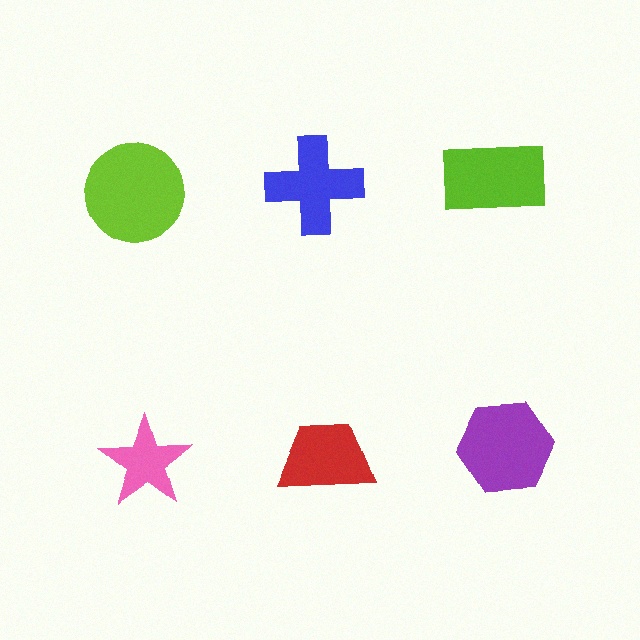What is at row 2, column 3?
A purple hexagon.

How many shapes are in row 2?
3 shapes.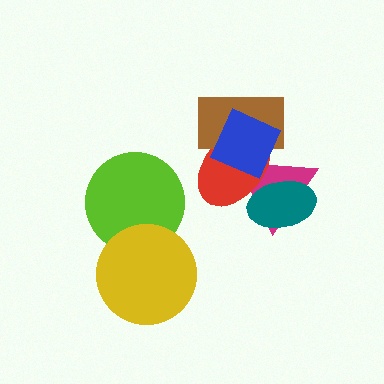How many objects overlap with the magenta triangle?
4 objects overlap with the magenta triangle.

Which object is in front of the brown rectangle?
The blue diamond is in front of the brown rectangle.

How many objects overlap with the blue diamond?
3 objects overlap with the blue diamond.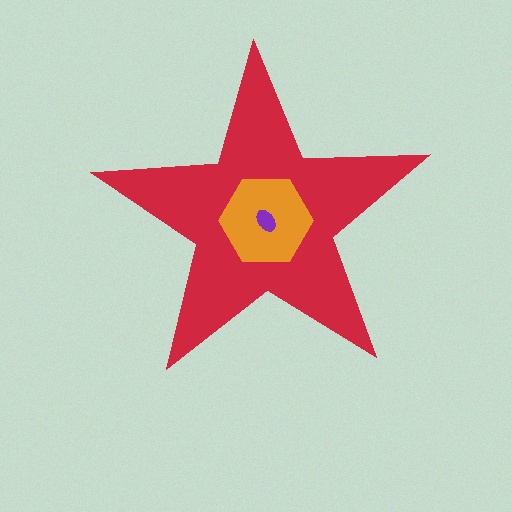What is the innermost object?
The purple ellipse.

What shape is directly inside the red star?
The orange hexagon.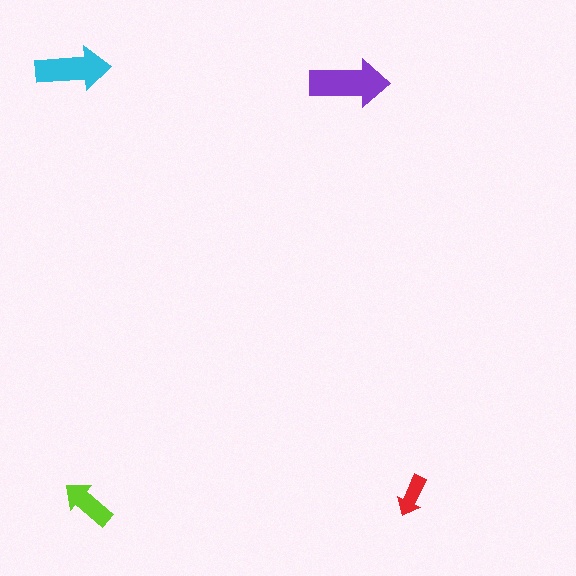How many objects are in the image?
There are 4 objects in the image.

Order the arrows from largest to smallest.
the purple one, the cyan one, the lime one, the red one.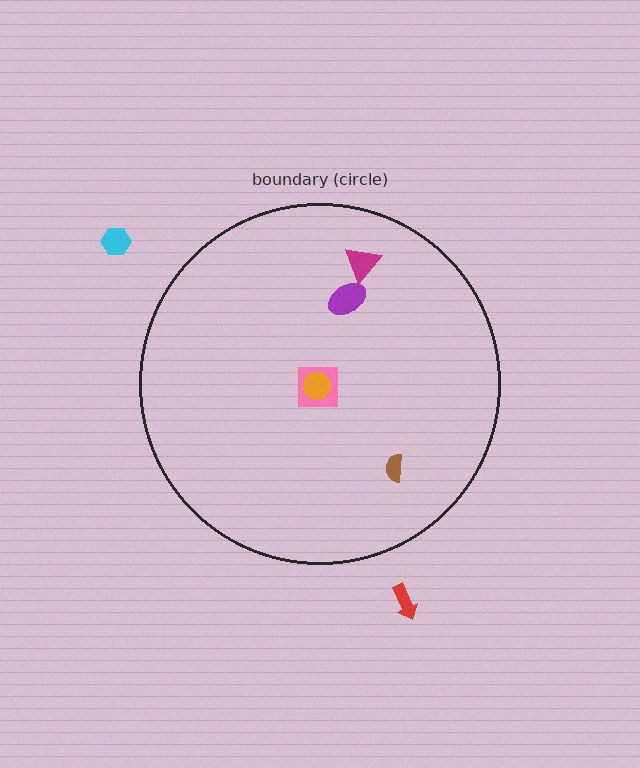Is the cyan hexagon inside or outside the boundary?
Outside.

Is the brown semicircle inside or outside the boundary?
Inside.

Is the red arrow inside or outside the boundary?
Outside.